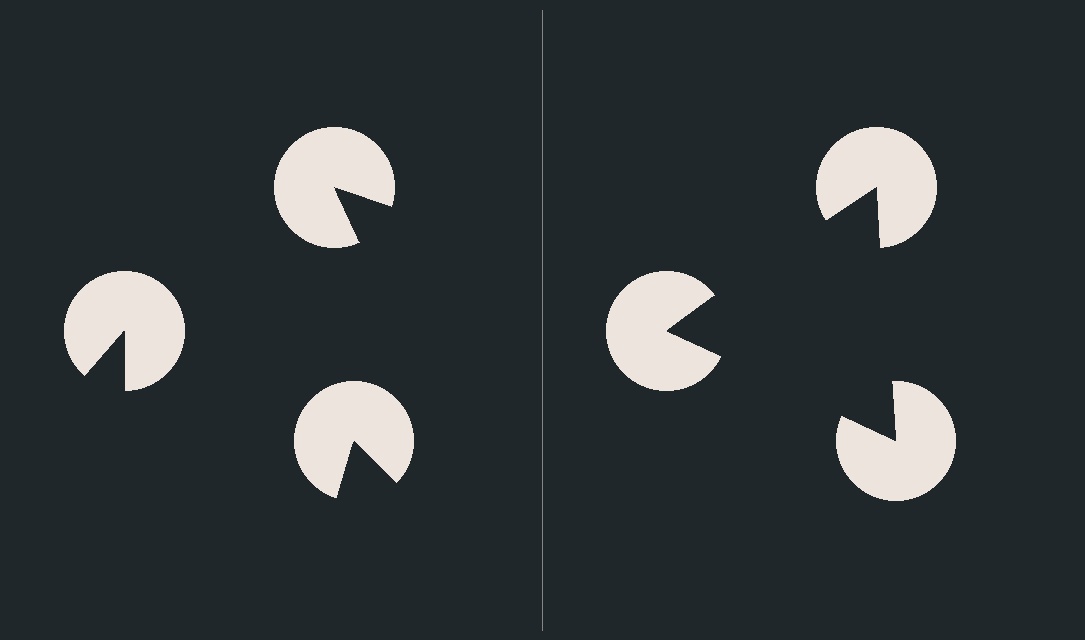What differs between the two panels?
The pac-man discs are positioned identically on both sides; only the wedge orientations differ. On the right they align to a triangle; on the left they are misaligned.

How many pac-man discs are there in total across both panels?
6 — 3 on each side.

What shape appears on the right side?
An illusory triangle.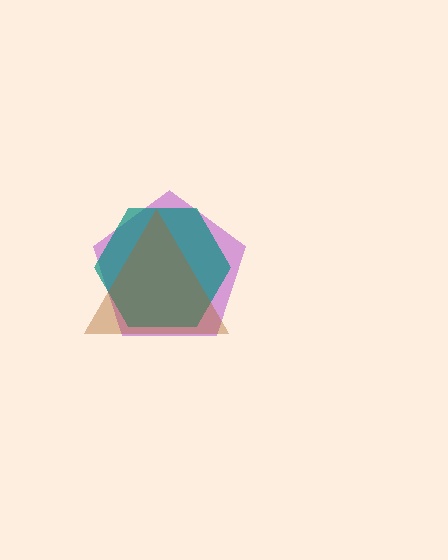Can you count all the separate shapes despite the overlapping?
Yes, there are 3 separate shapes.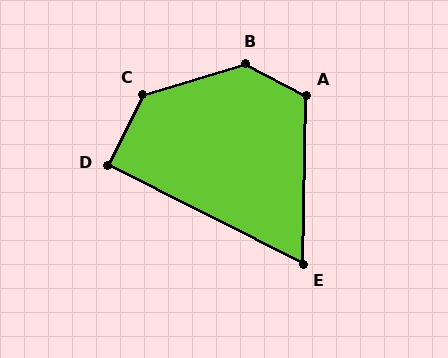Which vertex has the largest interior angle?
B, at approximately 136 degrees.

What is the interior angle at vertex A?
Approximately 117 degrees (obtuse).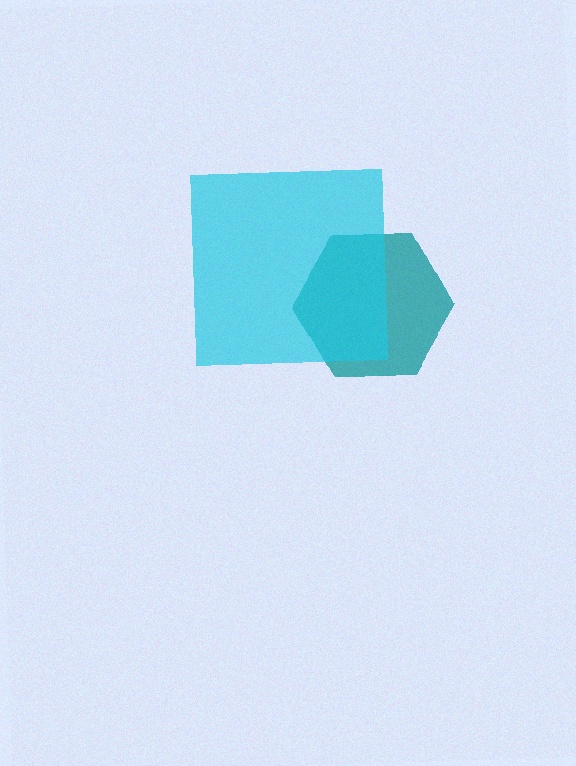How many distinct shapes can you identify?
There are 2 distinct shapes: a teal hexagon, a cyan square.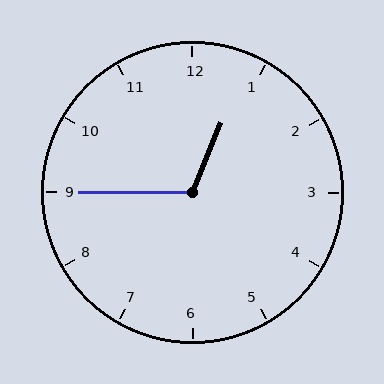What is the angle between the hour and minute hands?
Approximately 112 degrees.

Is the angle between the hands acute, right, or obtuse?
It is obtuse.